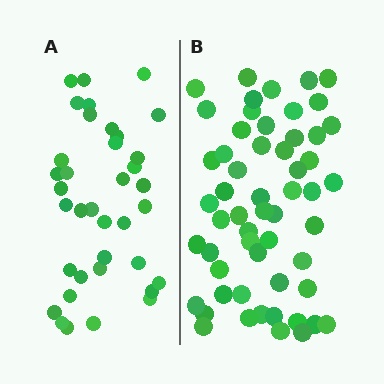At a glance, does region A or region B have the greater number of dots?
Region B (the right region) has more dots.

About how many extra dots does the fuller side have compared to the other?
Region B has approximately 20 more dots than region A.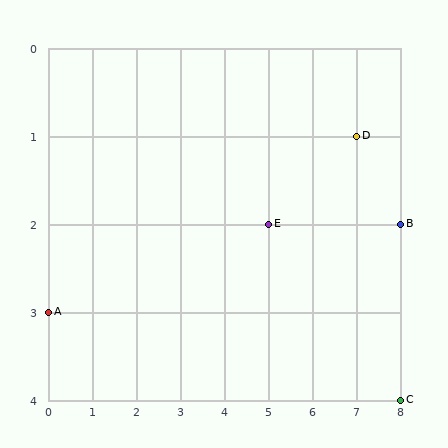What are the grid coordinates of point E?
Point E is at grid coordinates (5, 2).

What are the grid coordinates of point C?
Point C is at grid coordinates (8, 4).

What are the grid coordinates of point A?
Point A is at grid coordinates (0, 3).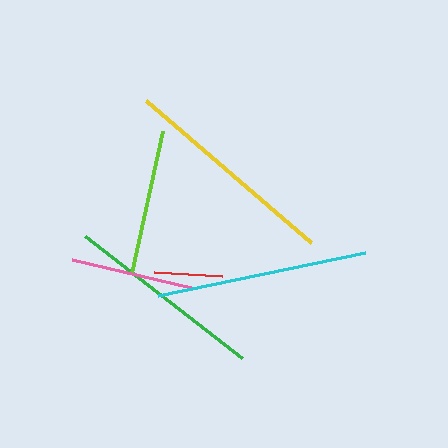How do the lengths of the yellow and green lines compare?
The yellow and green lines are approximately the same length.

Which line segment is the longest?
The yellow line is the longest at approximately 218 pixels.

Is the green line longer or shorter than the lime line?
The green line is longer than the lime line.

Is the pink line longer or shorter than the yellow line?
The yellow line is longer than the pink line.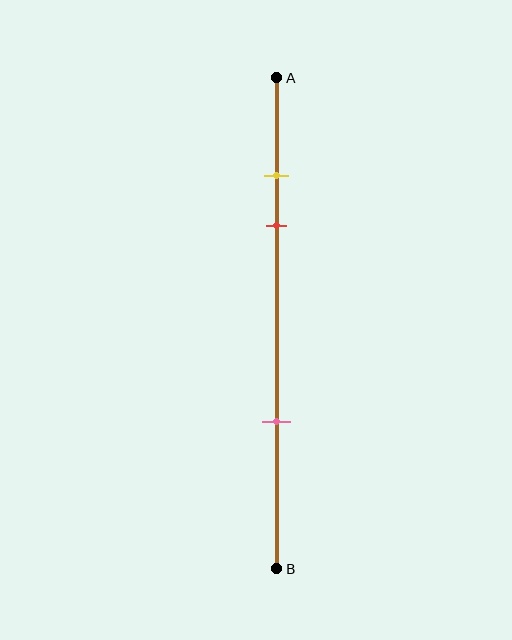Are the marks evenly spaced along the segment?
No, the marks are not evenly spaced.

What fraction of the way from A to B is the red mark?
The red mark is approximately 30% (0.3) of the way from A to B.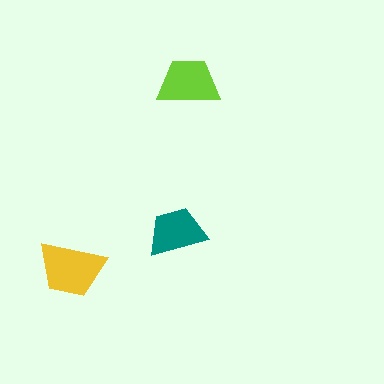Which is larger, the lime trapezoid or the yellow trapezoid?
The yellow one.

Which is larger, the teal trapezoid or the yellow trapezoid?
The yellow one.